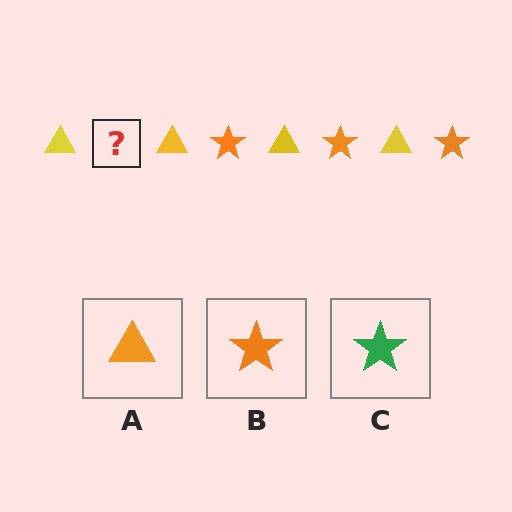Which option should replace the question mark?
Option B.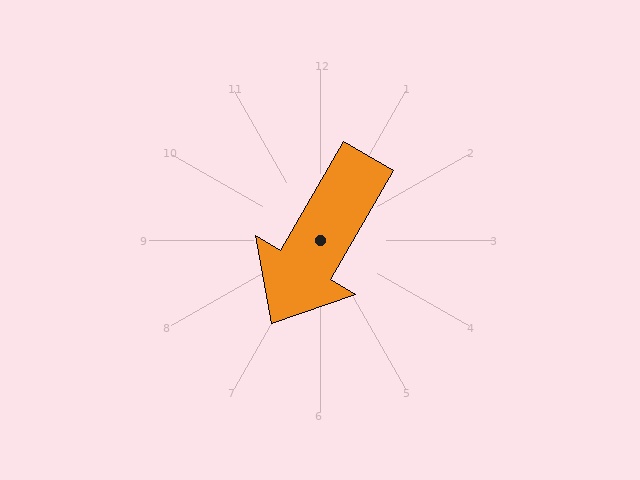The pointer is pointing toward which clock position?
Roughly 7 o'clock.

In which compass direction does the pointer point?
Southwest.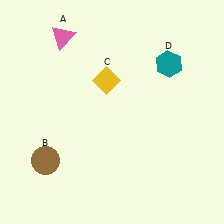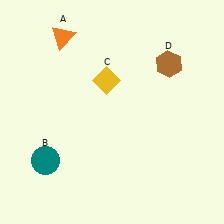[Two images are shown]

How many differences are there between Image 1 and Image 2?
There are 3 differences between the two images.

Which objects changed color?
A changed from pink to orange. B changed from brown to teal. D changed from teal to brown.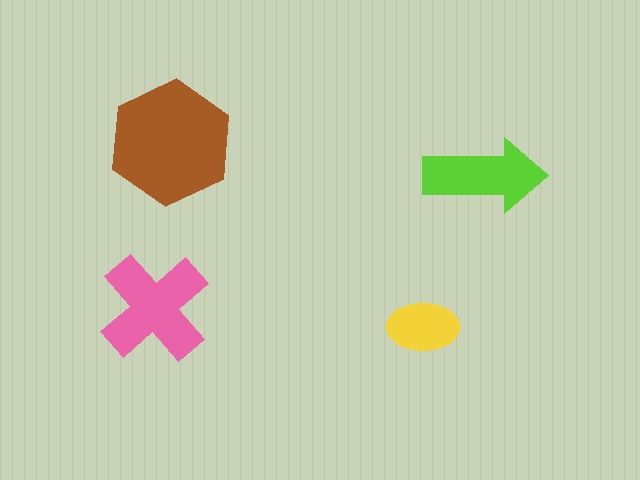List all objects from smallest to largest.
The yellow ellipse, the lime arrow, the pink cross, the brown hexagon.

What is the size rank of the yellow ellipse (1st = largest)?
4th.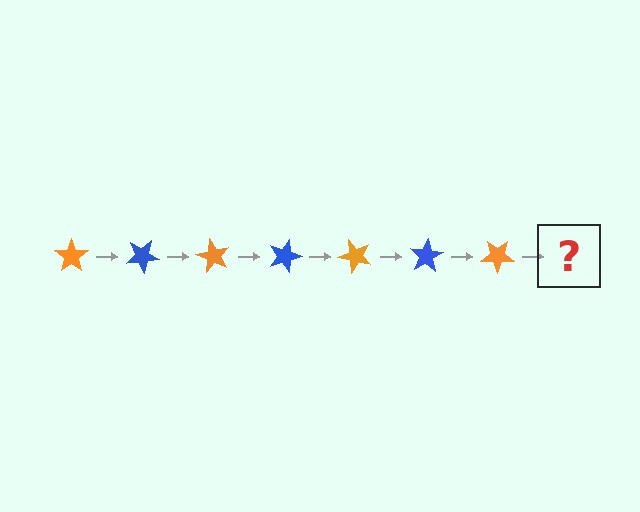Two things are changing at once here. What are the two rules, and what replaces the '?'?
The two rules are that it rotates 30 degrees each step and the color cycles through orange and blue. The '?' should be a blue star, rotated 210 degrees from the start.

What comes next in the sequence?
The next element should be a blue star, rotated 210 degrees from the start.